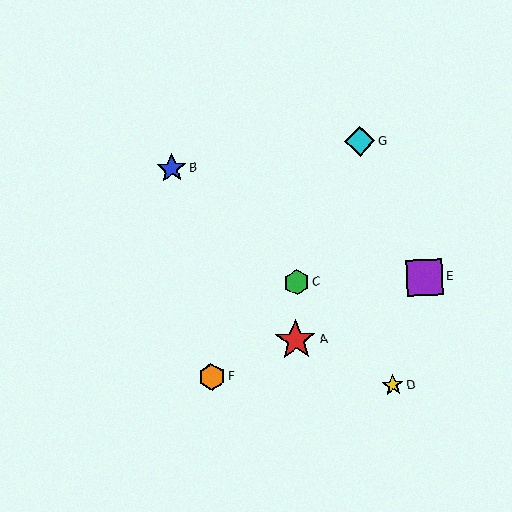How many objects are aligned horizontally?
2 objects (C, E) are aligned horizontally.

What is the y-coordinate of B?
Object B is at y≈168.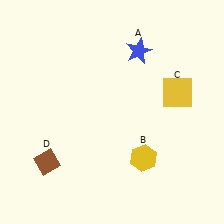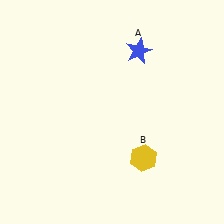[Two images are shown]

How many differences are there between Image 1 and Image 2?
There are 2 differences between the two images.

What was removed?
The yellow square (C), the brown diamond (D) were removed in Image 2.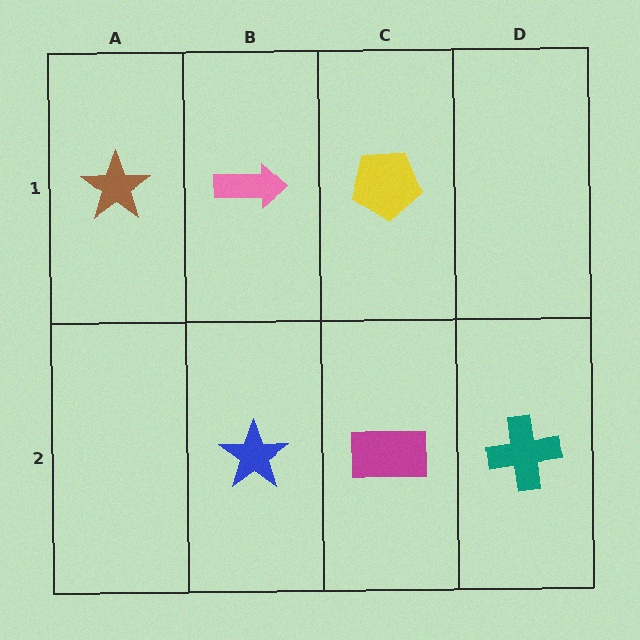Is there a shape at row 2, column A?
No, that cell is empty.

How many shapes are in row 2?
3 shapes.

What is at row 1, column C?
A yellow pentagon.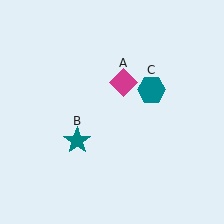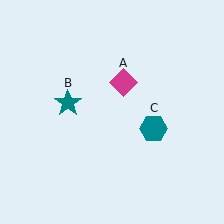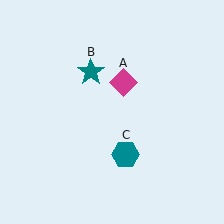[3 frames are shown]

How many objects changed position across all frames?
2 objects changed position: teal star (object B), teal hexagon (object C).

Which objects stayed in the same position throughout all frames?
Magenta diamond (object A) remained stationary.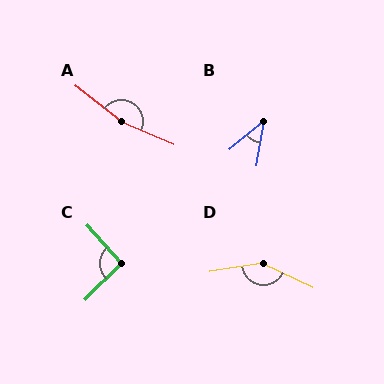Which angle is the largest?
A, at approximately 165 degrees.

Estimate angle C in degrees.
Approximately 93 degrees.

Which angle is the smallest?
B, at approximately 40 degrees.